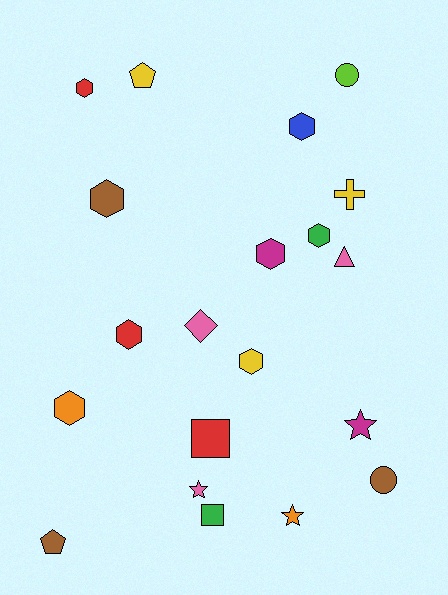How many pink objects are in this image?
There are 3 pink objects.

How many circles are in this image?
There are 2 circles.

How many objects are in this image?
There are 20 objects.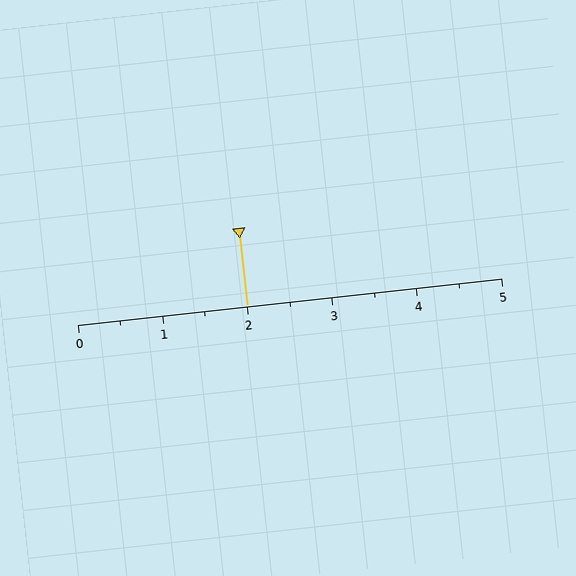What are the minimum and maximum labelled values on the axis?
The axis runs from 0 to 5.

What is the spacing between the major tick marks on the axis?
The major ticks are spaced 1 apart.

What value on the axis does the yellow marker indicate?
The marker indicates approximately 2.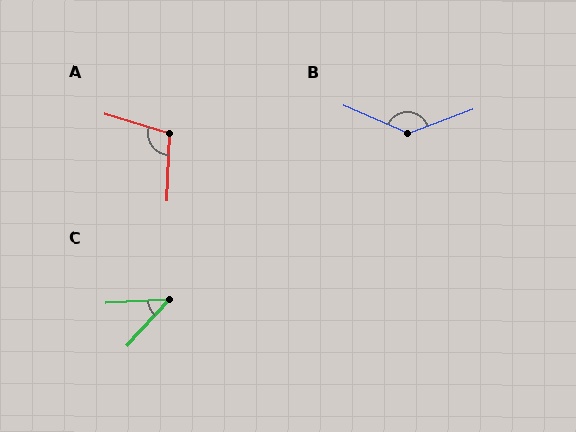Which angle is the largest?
B, at approximately 137 degrees.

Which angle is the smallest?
C, at approximately 45 degrees.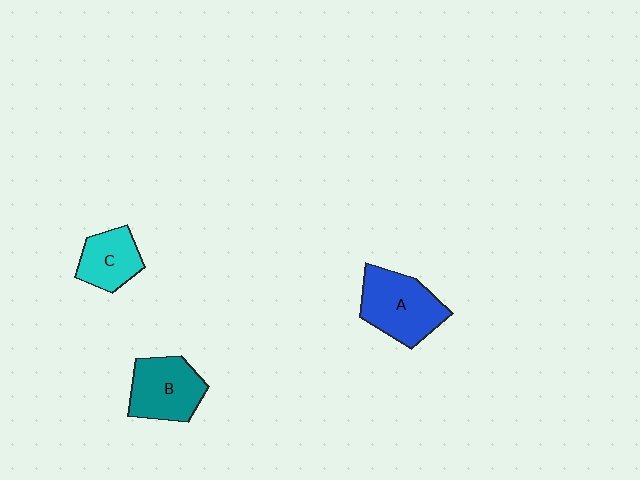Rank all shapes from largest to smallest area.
From largest to smallest: A (blue), B (teal), C (cyan).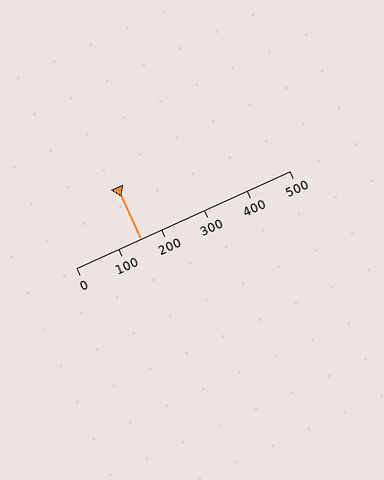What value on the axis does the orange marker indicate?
The marker indicates approximately 150.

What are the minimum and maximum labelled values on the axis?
The axis runs from 0 to 500.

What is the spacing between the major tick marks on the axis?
The major ticks are spaced 100 apart.